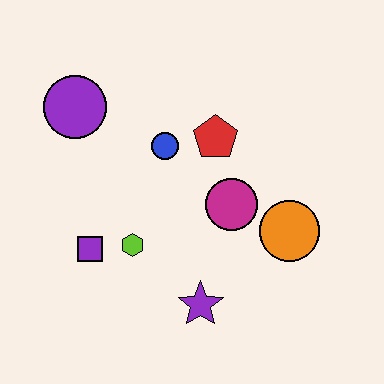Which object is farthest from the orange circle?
The purple circle is farthest from the orange circle.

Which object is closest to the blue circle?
The red pentagon is closest to the blue circle.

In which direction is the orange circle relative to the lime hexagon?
The orange circle is to the right of the lime hexagon.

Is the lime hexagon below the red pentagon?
Yes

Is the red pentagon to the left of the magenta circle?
Yes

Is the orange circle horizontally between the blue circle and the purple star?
No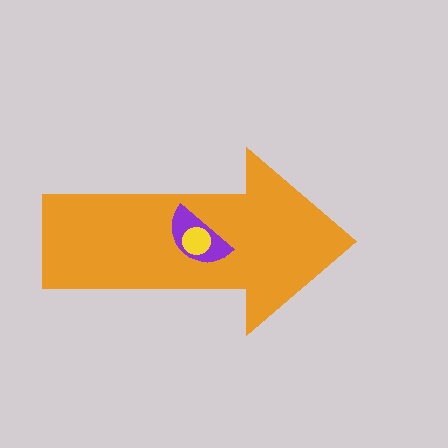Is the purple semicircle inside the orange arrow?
Yes.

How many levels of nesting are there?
3.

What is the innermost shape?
The yellow circle.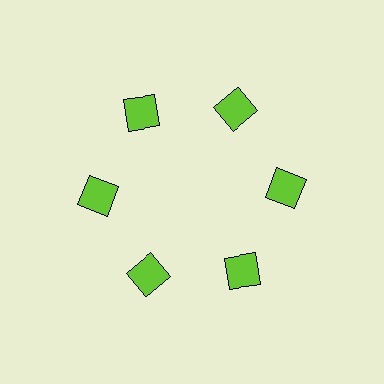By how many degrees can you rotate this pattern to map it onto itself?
The pattern maps onto itself every 60 degrees of rotation.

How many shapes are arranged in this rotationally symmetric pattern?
There are 6 shapes, arranged in 6 groups of 1.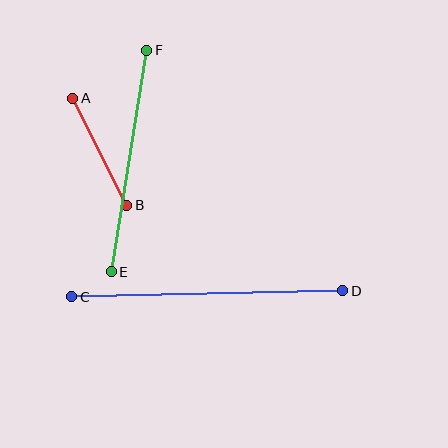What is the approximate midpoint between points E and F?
The midpoint is at approximately (129, 161) pixels.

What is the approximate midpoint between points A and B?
The midpoint is at approximately (100, 152) pixels.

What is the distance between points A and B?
The distance is approximately 120 pixels.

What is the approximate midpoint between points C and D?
The midpoint is at approximately (207, 294) pixels.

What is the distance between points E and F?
The distance is approximately 224 pixels.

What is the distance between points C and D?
The distance is approximately 271 pixels.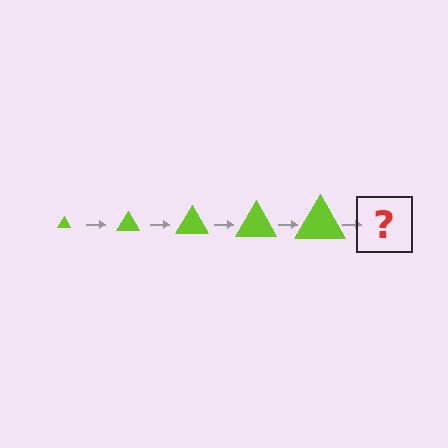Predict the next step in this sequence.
The next step is a lime triangle, larger than the previous one.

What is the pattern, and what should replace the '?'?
The pattern is that the triangle gets progressively larger each step. The '?' should be a lime triangle, larger than the previous one.